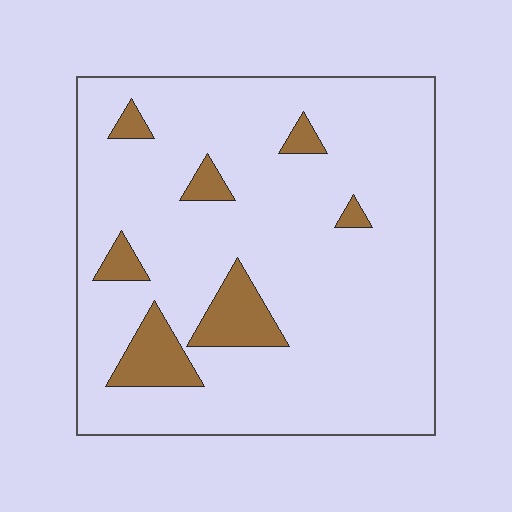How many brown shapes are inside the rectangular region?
7.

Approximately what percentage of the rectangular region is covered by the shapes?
Approximately 10%.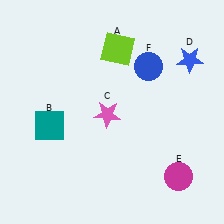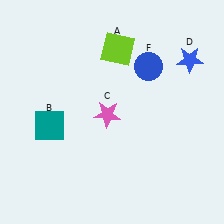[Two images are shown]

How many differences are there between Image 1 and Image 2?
There is 1 difference between the two images.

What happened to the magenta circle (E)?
The magenta circle (E) was removed in Image 2. It was in the bottom-right area of Image 1.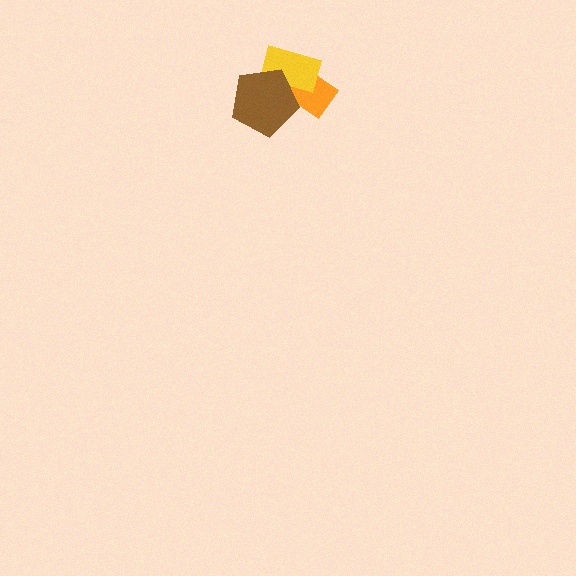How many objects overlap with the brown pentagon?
2 objects overlap with the brown pentagon.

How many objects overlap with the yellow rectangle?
2 objects overlap with the yellow rectangle.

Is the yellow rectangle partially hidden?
Yes, it is partially covered by another shape.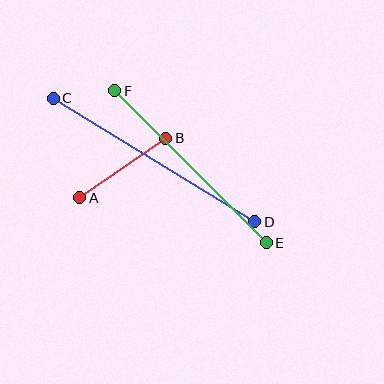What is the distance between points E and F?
The distance is approximately 214 pixels.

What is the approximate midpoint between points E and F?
The midpoint is at approximately (190, 167) pixels.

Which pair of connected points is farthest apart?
Points C and D are farthest apart.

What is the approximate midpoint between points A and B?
The midpoint is at approximately (123, 168) pixels.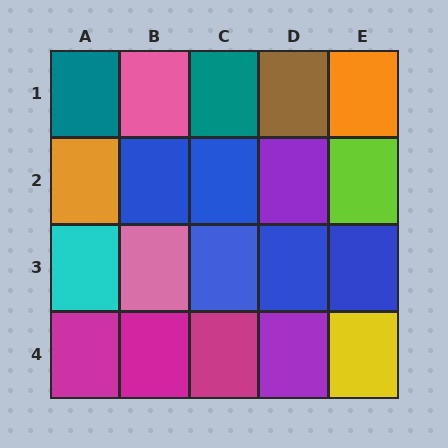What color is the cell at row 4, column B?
Magenta.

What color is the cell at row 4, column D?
Purple.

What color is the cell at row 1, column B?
Pink.